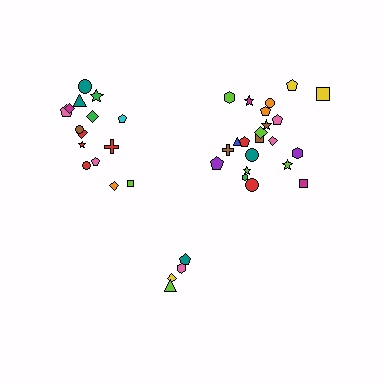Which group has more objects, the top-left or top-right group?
The top-right group.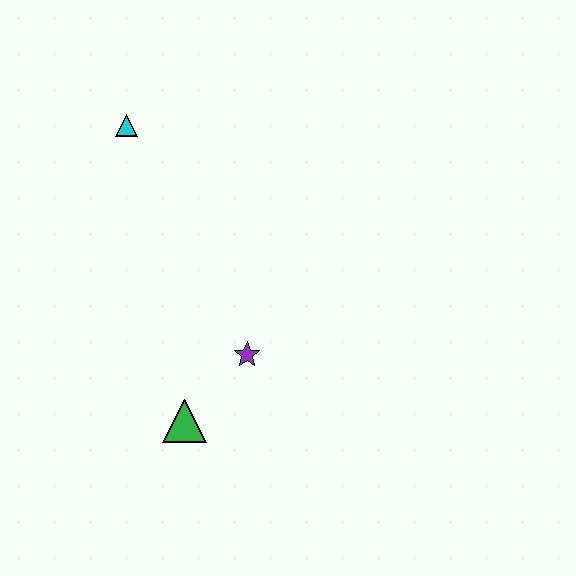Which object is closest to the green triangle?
The purple star is closest to the green triangle.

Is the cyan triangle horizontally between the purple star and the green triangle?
No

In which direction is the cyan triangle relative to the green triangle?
The cyan triangle is above the green triangle.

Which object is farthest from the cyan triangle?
The green triangle is farthest from the cyan triangle.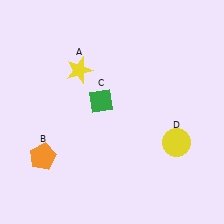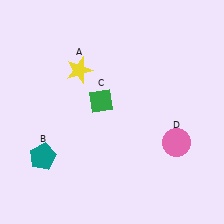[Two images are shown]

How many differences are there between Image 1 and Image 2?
There are 2 differences between the two images.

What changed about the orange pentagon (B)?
In Image 1, B is orange. In Image 2, it changed to teal.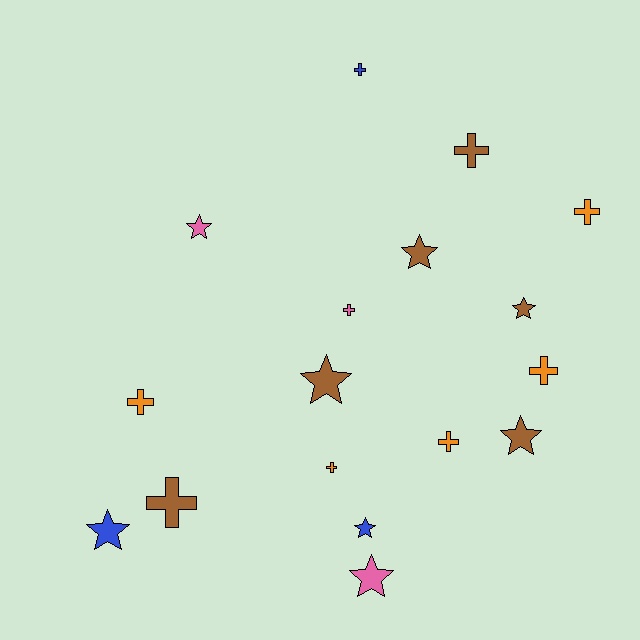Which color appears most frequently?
Brown, with 6 objects.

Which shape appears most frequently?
Cross, with 9 objects.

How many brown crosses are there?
There are 2 brown crosses.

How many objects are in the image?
There are 17 objects.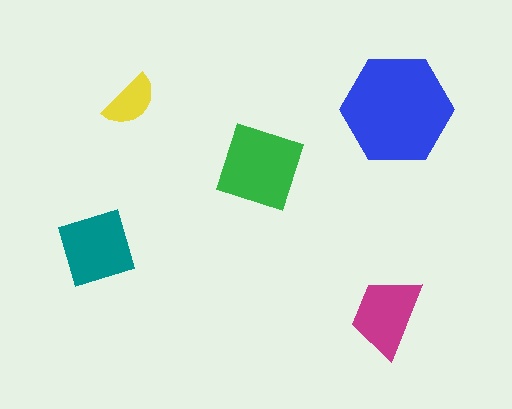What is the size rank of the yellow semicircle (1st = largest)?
5th.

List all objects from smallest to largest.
The yellow semicircle, the magenta trapezoid, the teal diamond, the green square, the blue hexagon.